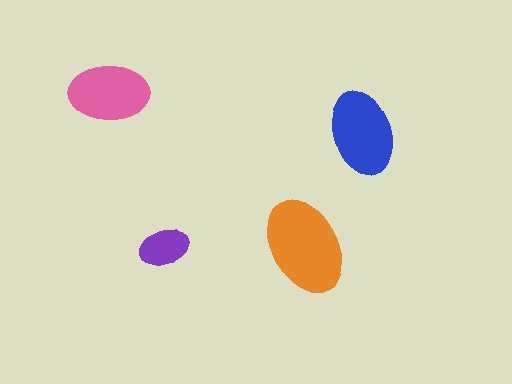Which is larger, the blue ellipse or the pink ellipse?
The blue one.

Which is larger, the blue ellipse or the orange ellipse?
The orange one.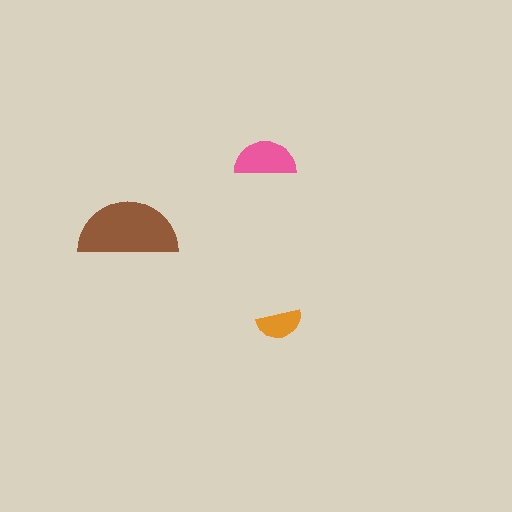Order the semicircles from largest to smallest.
the brown one, the pink one, the orange one.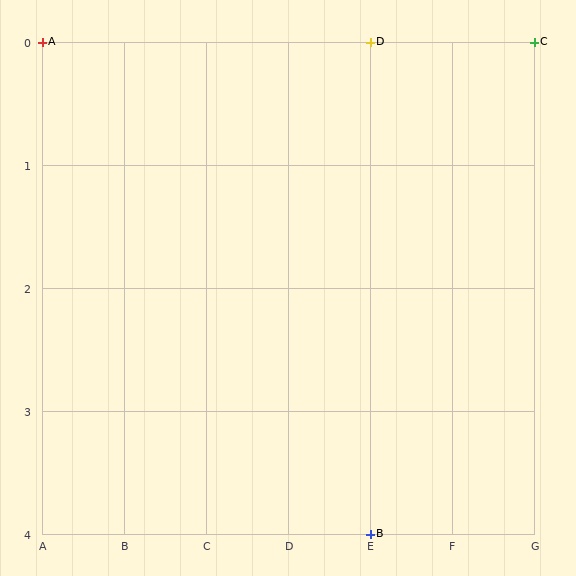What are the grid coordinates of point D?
Point D is at grid coordinates (E, 0).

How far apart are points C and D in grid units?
Points C and D are 2 columns apart.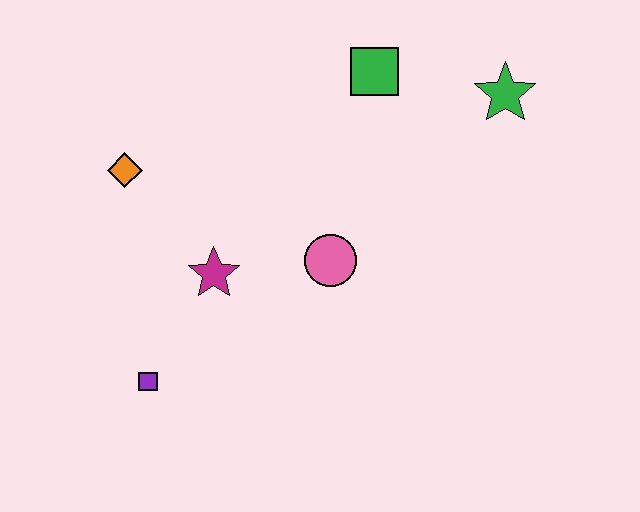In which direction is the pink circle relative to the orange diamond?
The pink circle is to the right of the orange diamond.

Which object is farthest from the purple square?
The green star is farthest from the purple square.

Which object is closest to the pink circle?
The magenta star is closest to the pink circle.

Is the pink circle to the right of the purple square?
Yes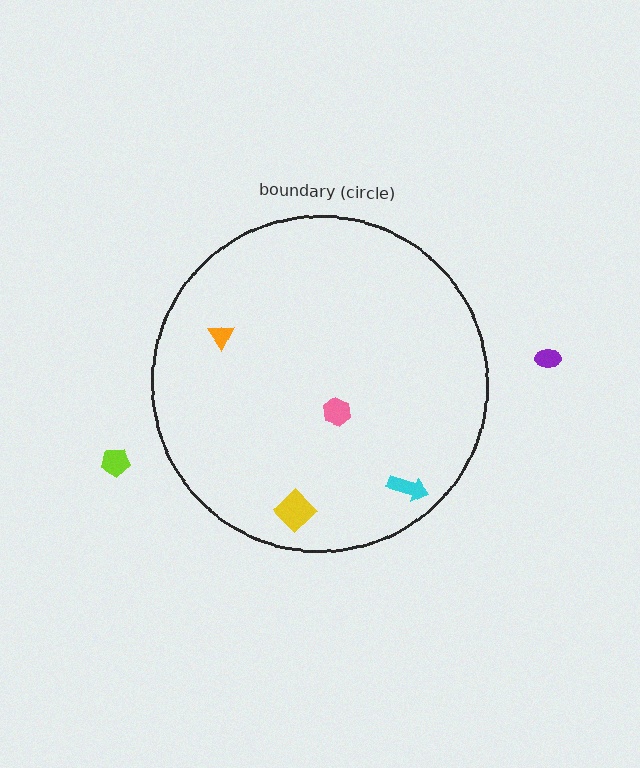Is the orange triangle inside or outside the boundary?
Inside.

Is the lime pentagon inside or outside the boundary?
Outside.